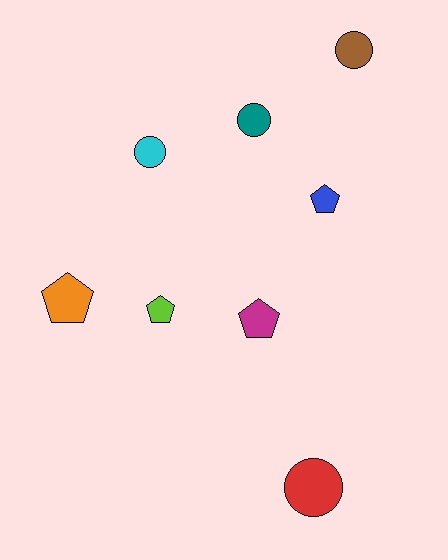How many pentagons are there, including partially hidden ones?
There are 4 pentagons.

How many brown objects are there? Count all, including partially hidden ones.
There is 1 brown object.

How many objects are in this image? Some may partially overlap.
There are 8 objects.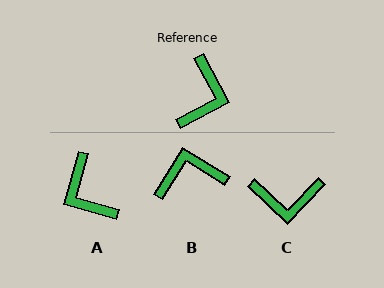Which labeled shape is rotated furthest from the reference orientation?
A, about 134 degrees away.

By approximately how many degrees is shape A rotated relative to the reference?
Approximately 134 degrees clockwise.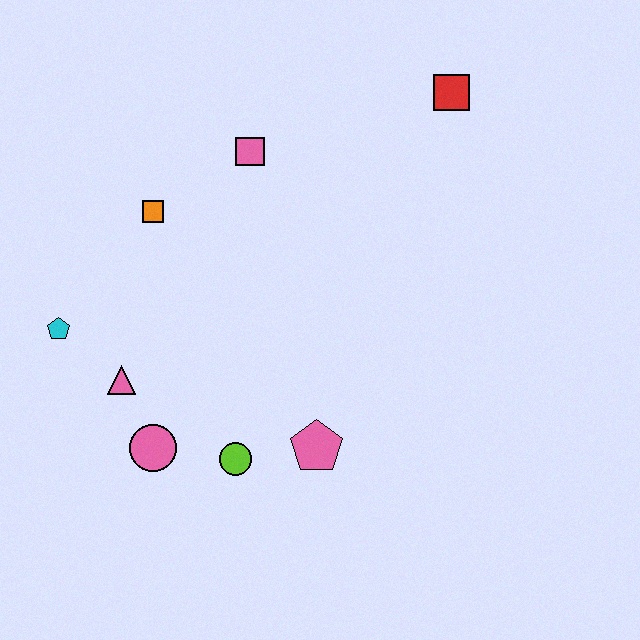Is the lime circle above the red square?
No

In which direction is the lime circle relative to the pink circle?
The lime circle is to the right of the pink circle.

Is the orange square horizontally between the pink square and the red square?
No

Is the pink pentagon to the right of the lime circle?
Yes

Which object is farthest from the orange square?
The red square is farthest from the orange square.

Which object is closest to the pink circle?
The pink triangle is closest to the pink circle.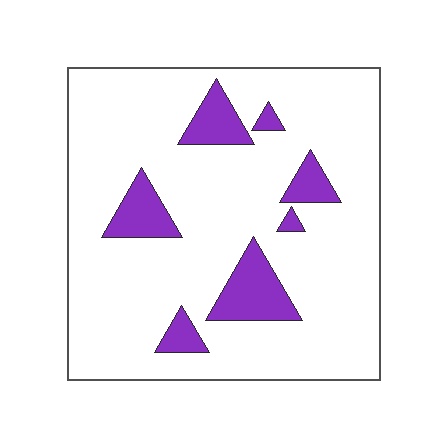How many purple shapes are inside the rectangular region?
7.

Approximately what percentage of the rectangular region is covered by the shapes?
Approximately 15%.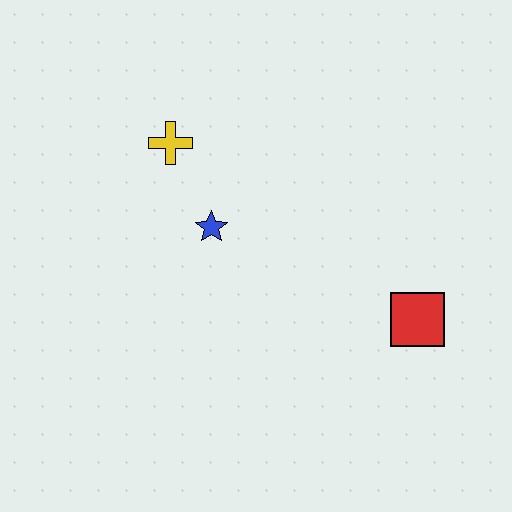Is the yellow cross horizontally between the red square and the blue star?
No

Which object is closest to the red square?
The blue star is closest to the red square.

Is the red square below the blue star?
Yes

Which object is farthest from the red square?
The yellow cross is farthest from the red square.